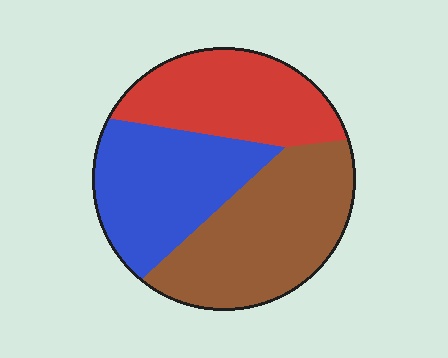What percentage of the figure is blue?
Blue takes up between a sixth and a third of the figure.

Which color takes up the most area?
Brown, at roughly 40%.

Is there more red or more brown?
Brown.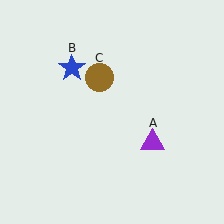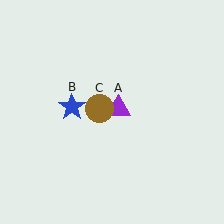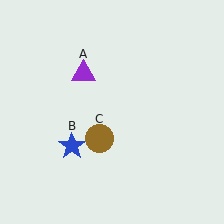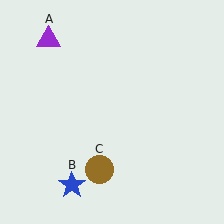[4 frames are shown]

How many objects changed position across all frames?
3 objects changed position: purple triangle (object A), blue star (object B), brown circle (object C).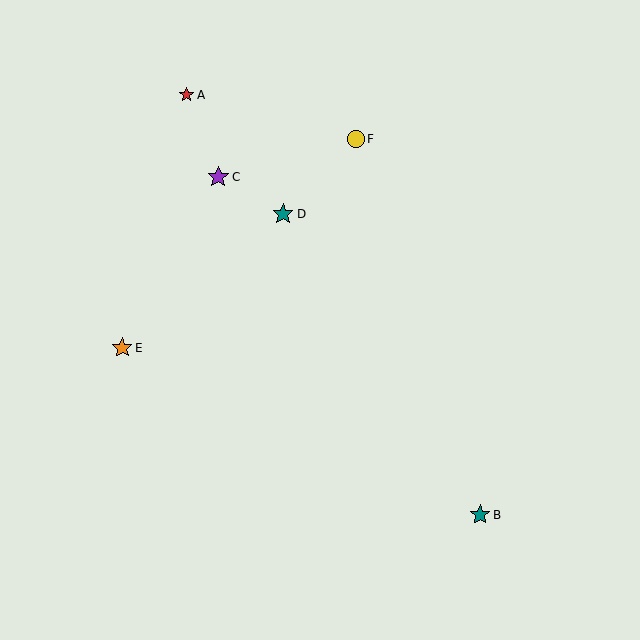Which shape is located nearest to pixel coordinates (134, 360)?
The orange star (labeled E) at (122, 348) is nearest to that location.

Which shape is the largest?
The purple star (labeled C) is the largest.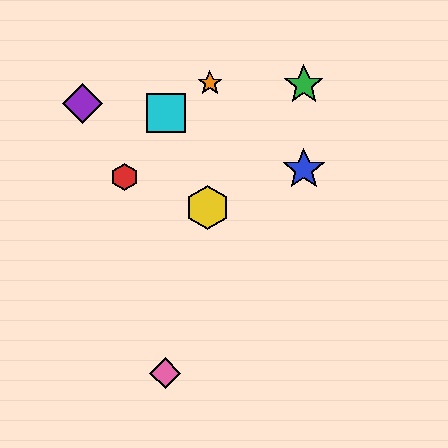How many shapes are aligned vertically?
2 shapes (the blue star, the green star) are aligned vertically.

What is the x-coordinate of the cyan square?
The cyan square is at x≈166.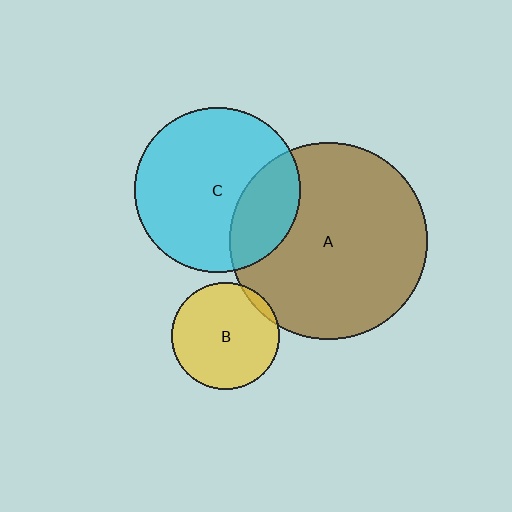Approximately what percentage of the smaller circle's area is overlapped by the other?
Approximately 25%.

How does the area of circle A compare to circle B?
Approximately 3.4 times.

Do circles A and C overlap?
Yes.